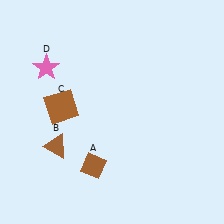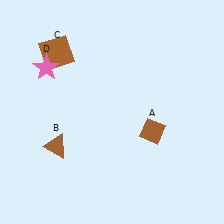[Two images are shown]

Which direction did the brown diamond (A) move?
The brown diamond (A) moved right.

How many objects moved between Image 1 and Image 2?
2 objects moved between the two images.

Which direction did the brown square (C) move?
The brown square (C) moved up.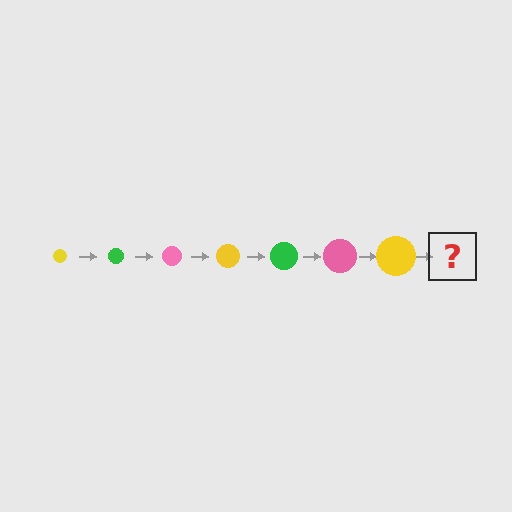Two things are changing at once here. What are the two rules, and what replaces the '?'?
The two rules are that the circle grows larger each step and the color cycles through yellow, green, and pink. The '?' should be a green circle, larger than the previous one.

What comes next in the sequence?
The next element should be a green circle, larger than the previous one.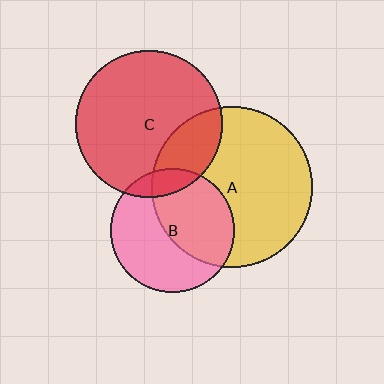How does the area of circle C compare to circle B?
Approximately 1.4 times.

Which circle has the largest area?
Circle A (yellow).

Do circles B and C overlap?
Yes.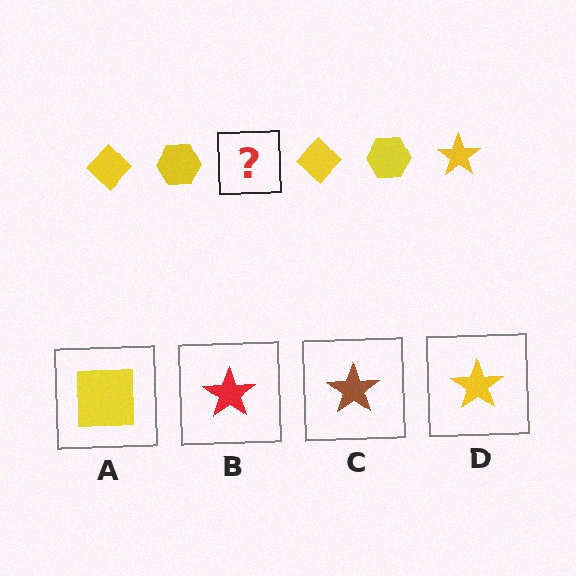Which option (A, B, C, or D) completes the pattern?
D.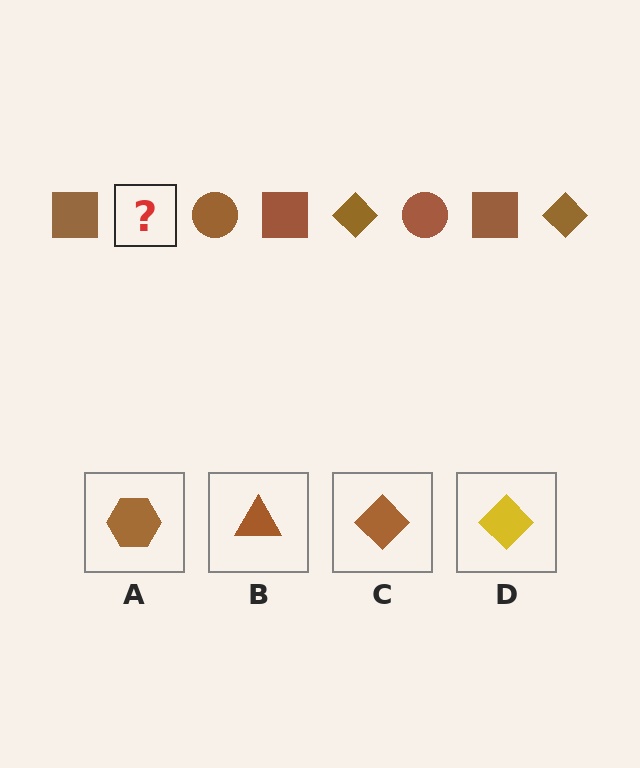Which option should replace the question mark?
Option C.